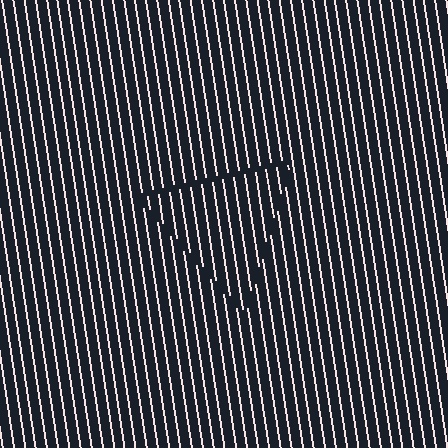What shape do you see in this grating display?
An illusory triangle. The interior of the shape contains the same grating, shifted by half a period — the contour is defined by the phase discontinuity where line-ends from the inner and outer gratings abut.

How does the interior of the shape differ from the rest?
The interior of the shape contains the same grating, shifted by half a period — the contour is defined by the phase discontinuity where line-ends from the inner and outer gratings abut.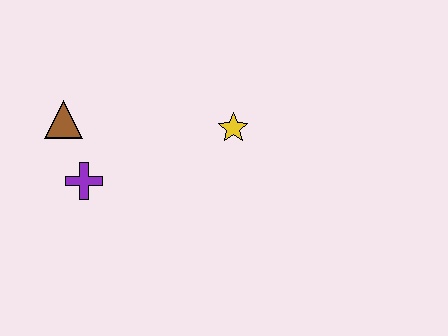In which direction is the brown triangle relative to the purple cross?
The brown triangle is above the purple cross.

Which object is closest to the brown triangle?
The purple cross is closest to the brown triangle.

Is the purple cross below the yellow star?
Yes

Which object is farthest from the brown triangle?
The yellow star is farthest from the brown triangle.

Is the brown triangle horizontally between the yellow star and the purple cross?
No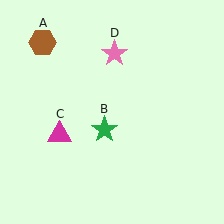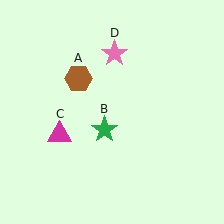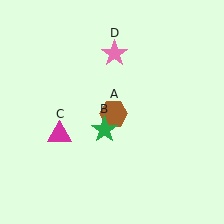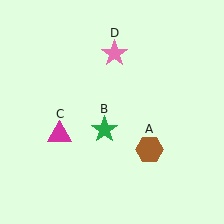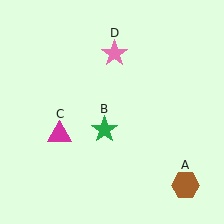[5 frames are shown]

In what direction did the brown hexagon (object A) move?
The brown hexagon (object A) moved down and to the right.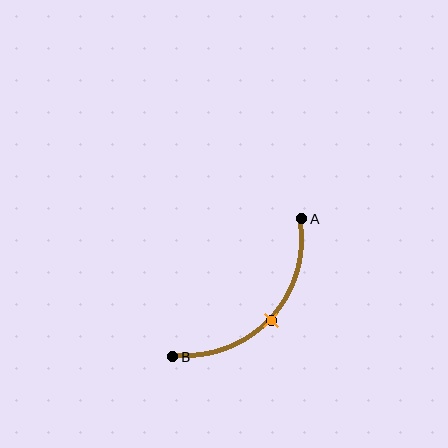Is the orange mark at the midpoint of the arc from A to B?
Yes. The orange mark lies on the arc at equal arc-length from both A and B — it is the arc midpoint.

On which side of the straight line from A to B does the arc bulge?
The arc bulges below and to the right of the straight line connecting A and B.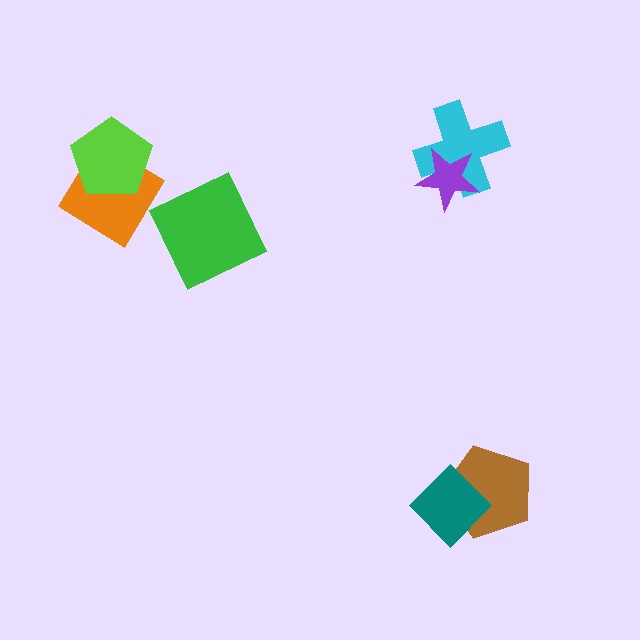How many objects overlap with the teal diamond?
1 object overlaps with the teal diamond.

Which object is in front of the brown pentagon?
The teal diamond is in front of the brown pentagon.